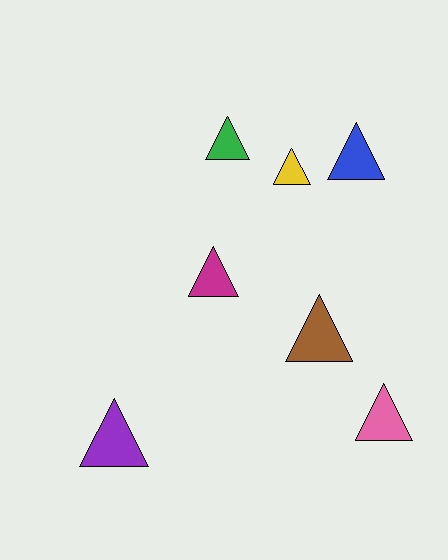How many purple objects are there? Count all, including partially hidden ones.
There is 1 purple object.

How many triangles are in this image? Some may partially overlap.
There are 7 triangles.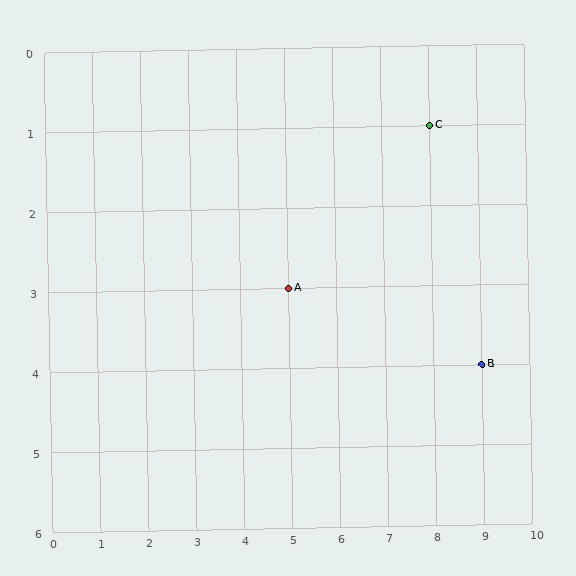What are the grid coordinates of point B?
Point B is at grid coordinates (9, 4).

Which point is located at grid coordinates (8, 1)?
Point C is at (8, 1).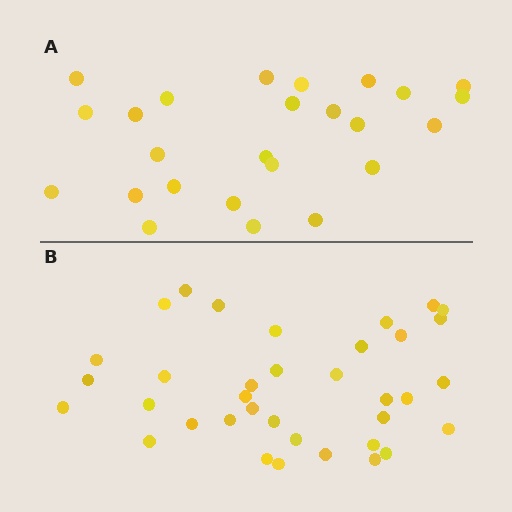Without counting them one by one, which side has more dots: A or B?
Region B (the bottom region) has more dots.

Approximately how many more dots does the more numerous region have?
Region B has roughly 12 or so more dots than region A.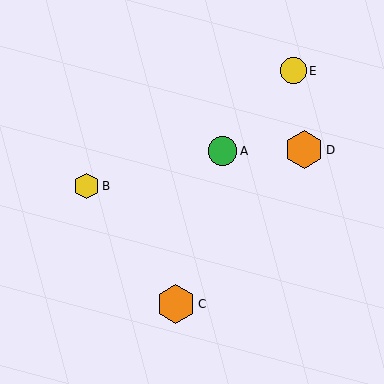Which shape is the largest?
The orange hexagon (labeled C) is the largest.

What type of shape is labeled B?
Shape B is a yellow hexagon.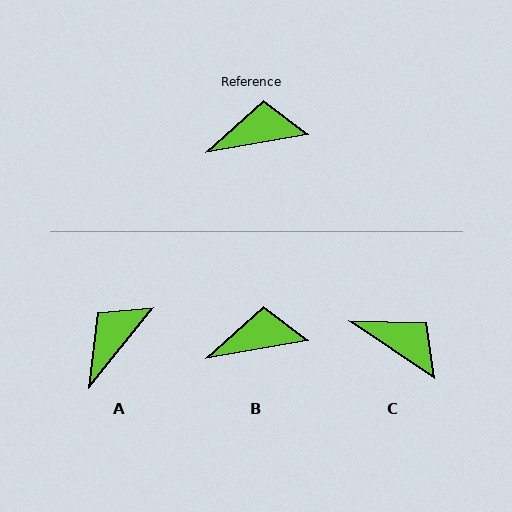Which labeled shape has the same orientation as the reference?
B.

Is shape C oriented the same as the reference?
No, it is off by about 44 degrees.